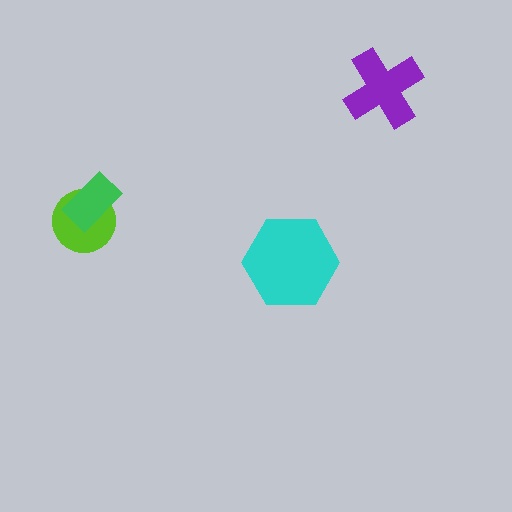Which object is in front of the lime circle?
The green rectangle is in front of the lime circle.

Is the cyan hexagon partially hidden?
No, no other shape covers it.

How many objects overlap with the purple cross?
0 objects overlap with the purple cross.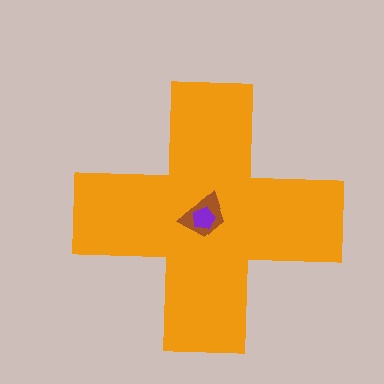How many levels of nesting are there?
3.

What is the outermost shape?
The orange cross.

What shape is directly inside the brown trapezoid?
The purple pentagon.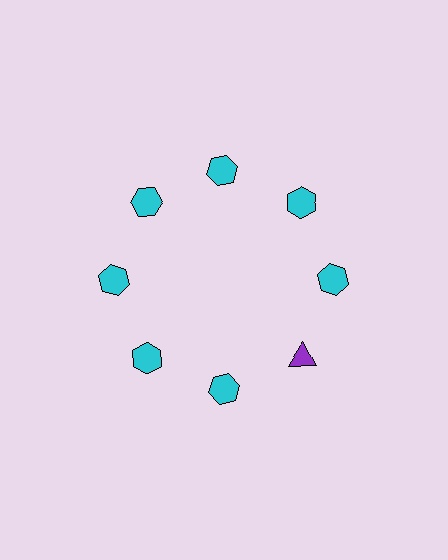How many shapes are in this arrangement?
There are 8 shapes arranged in a ring pattern.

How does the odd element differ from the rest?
It differs in both color (purple instead of cyan) and shape (triangle instead of hexagon).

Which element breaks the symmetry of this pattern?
The purple triangle at roughly the 4 o'clock position breaks the symmetry. All other shapes are cyan hexagons.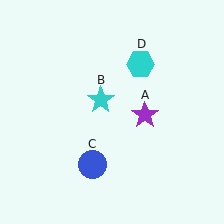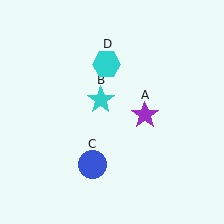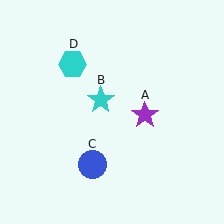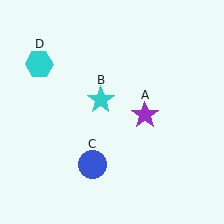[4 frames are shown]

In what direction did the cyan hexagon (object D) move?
The cyan hexagon (object D) moved left.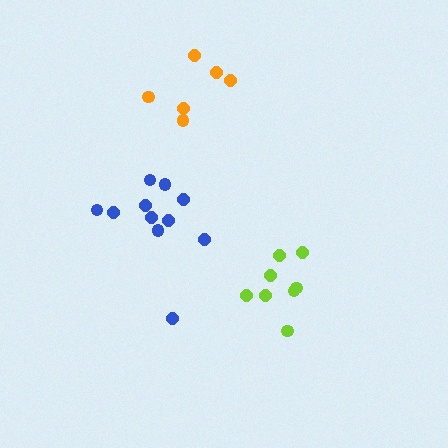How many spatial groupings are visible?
There are 3 spatial groupings.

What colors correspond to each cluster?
The clusters are colored: blue, lime, orange.